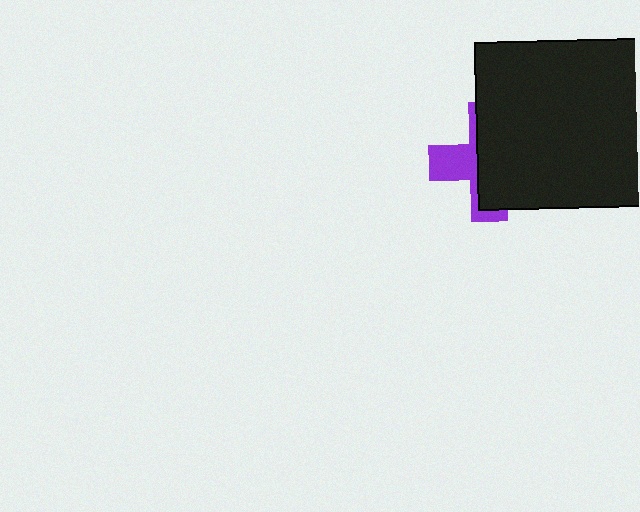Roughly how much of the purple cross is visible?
A small part of it is visible (roughly 36%).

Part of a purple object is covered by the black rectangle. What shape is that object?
It is a cross.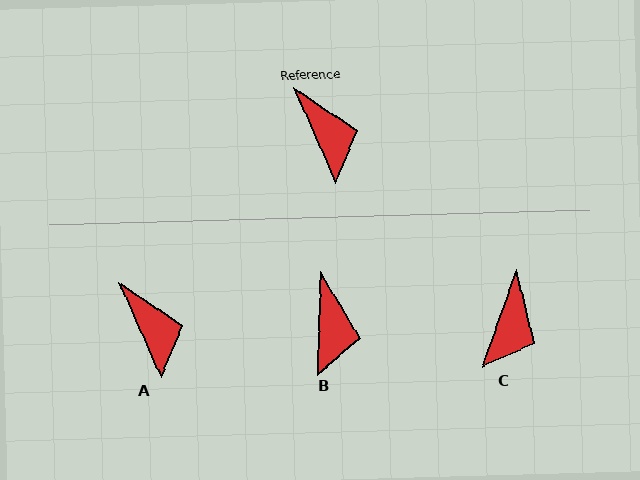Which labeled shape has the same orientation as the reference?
A.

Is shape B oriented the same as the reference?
No, it is off by about 26 degrees.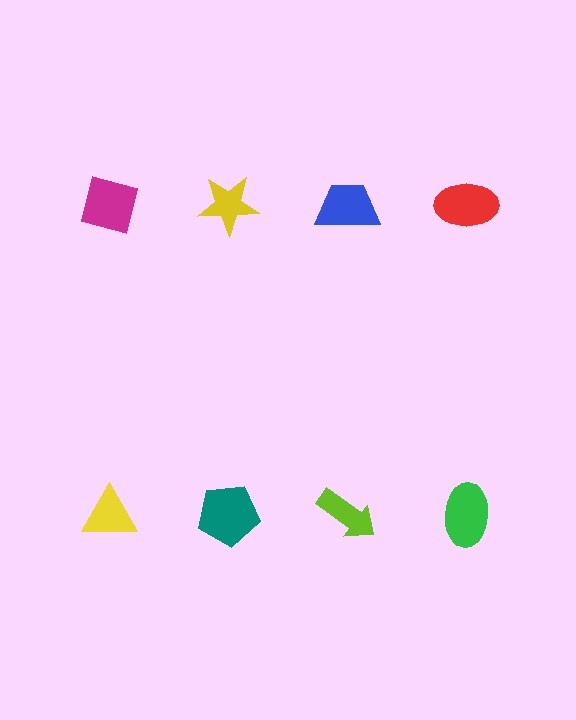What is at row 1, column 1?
A magenta square.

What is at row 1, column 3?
A blue trapezoid.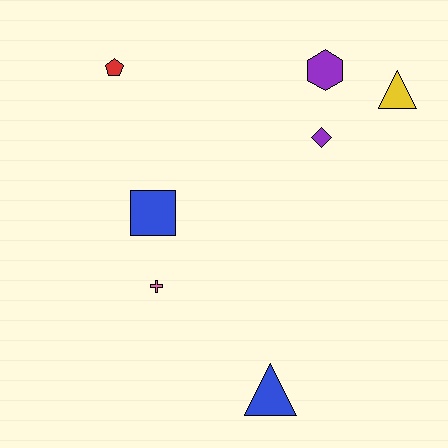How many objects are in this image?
There are 7 objects.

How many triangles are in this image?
There are 2 triangles.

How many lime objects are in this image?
There are no lime objects.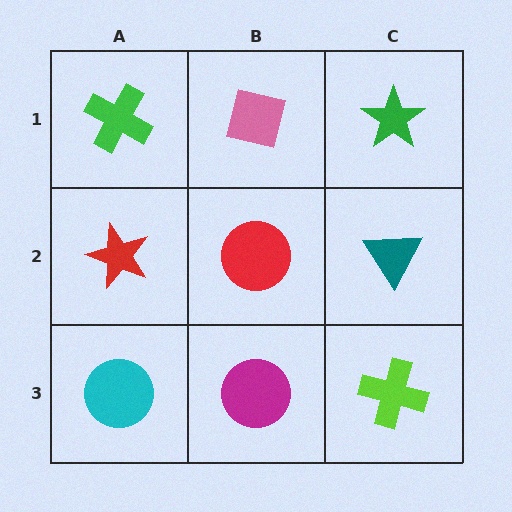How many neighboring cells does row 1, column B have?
3.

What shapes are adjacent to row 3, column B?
A red circle (row 2, column B), a cyan circle (row 3, column A), a lime cross (row 3, column C).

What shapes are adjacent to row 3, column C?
A teal triangle (row 2, column C), a magenta circle (row 3, column B).